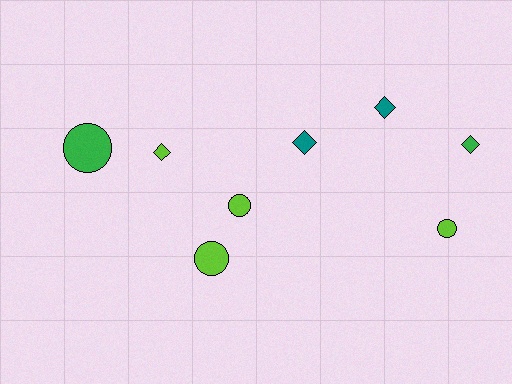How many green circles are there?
There is 1 green circle.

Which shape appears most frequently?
Diamond, with 4 objects.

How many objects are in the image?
There are 8 objects.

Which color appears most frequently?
Lime, with 4 objects.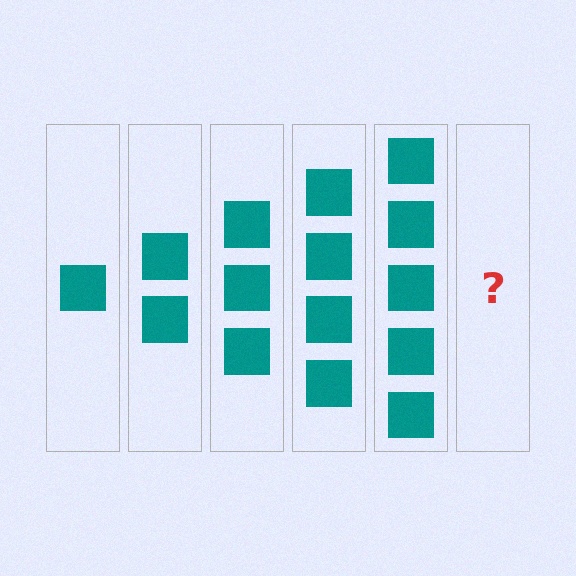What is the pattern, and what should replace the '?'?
The pattern is that each step adds one more square. The '?' should be 6 squares.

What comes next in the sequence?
The next element should be 6 squares.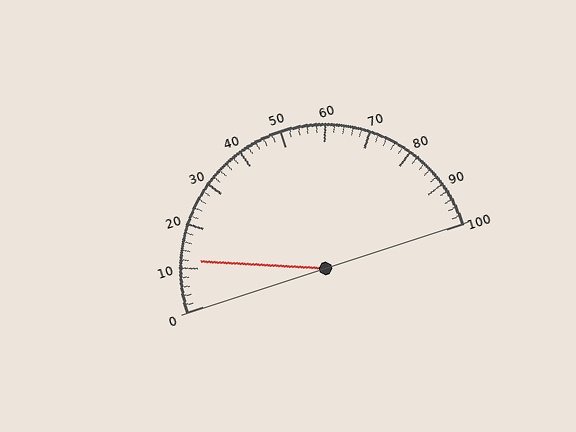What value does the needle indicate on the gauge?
The needle indicates approximately 12.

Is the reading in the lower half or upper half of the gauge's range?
The reading is in the lower half of the range (0 to 100).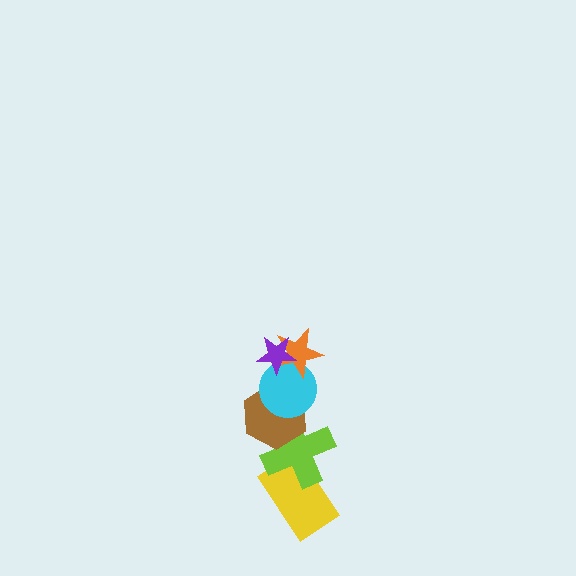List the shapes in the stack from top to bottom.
From top to bottom: the purple star, the orange star, the cyan circle, the brown hexagon, the lime cross, the yellow rectangle.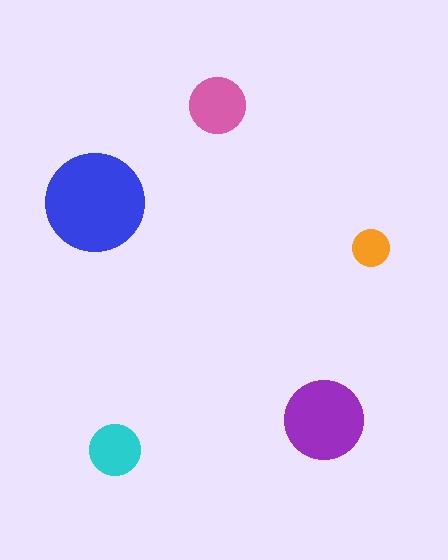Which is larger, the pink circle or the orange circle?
The pink one.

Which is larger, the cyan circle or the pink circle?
The pink one.